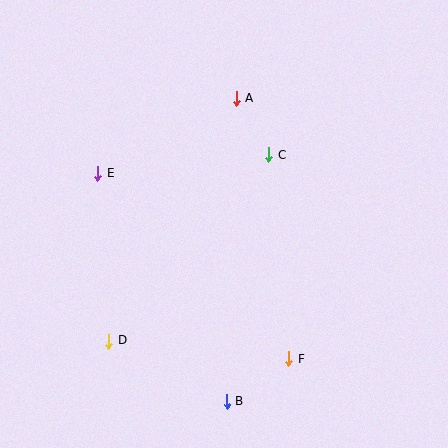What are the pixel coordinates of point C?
Point C is at (269, 155).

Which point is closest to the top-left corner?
Point E is closest to the top-left corner.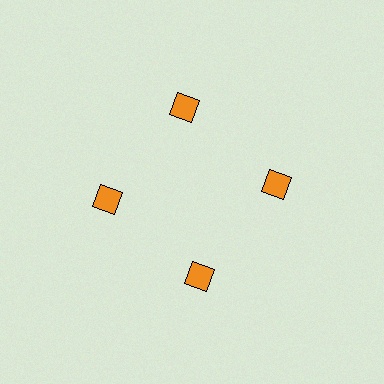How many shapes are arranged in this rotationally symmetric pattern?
There are 4 shapes, arranged in 4 groups of 1.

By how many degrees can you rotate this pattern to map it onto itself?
The pattern maps onto itself every 90 degrees of rotation.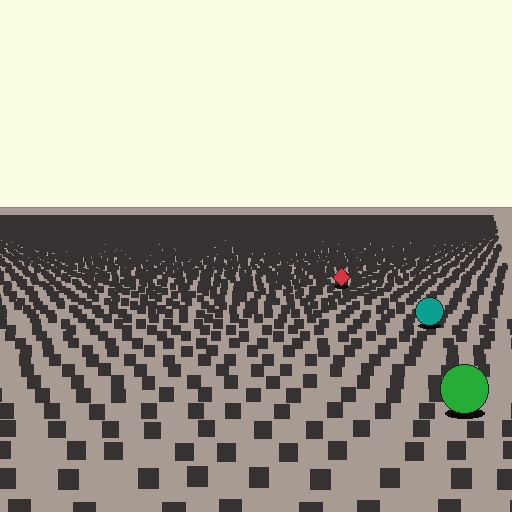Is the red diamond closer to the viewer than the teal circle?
No. The teal circle is closer — you can tell from the texture gradient: the ground texture is coarser near it.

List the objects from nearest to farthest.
From nearest to farthest: the green circle, the teal circle, the red diamond.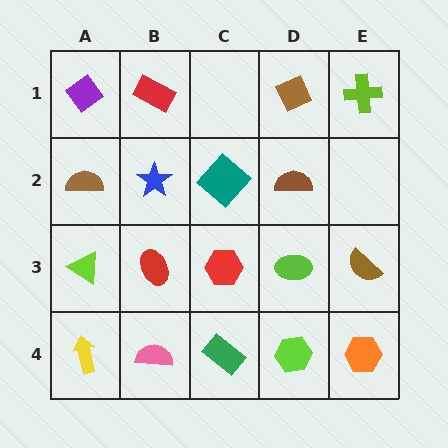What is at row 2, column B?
A blue star.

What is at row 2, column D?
A brown semicircle.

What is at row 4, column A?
A yellow arrow.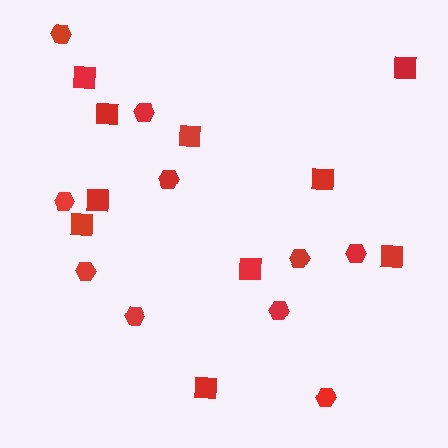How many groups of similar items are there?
There are 2 groups: one group of hexagons (10) and one group of squares (10).